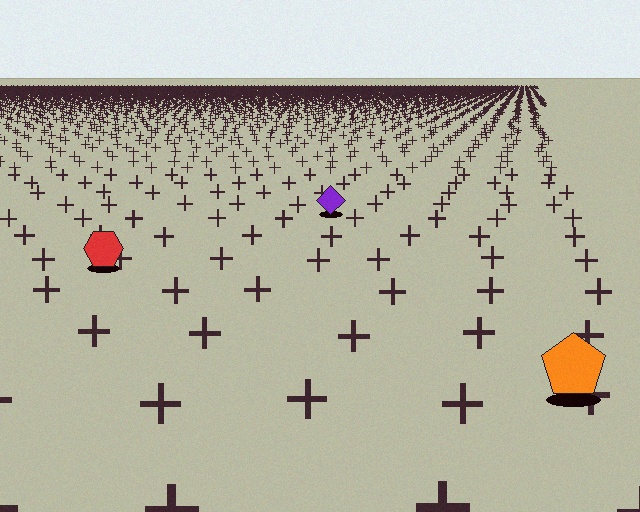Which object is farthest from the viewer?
The purple diamond is farthest from the viewer. It appears smaller and the ground texture around it is denser.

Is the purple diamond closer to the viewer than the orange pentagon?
No. The orange pentagon is closer — you can tell from the texture gradient: the ground texture is coarser near it.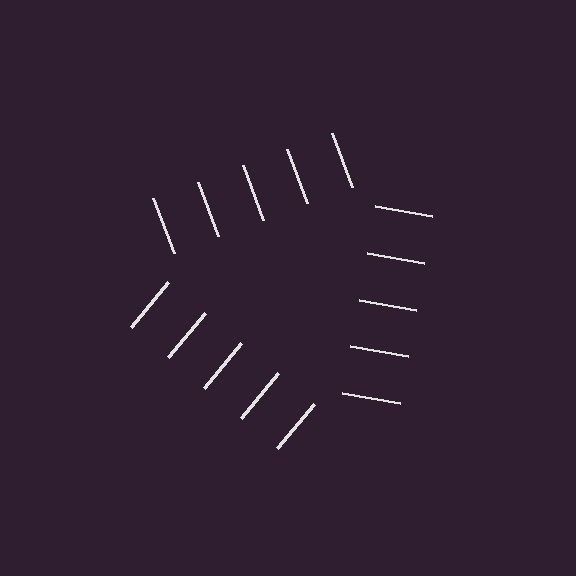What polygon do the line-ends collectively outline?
An illusory triangle — the line segments terminate on its edges but no continuous stroke is drawn.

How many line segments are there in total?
15 — 5 along each of the 3 edges.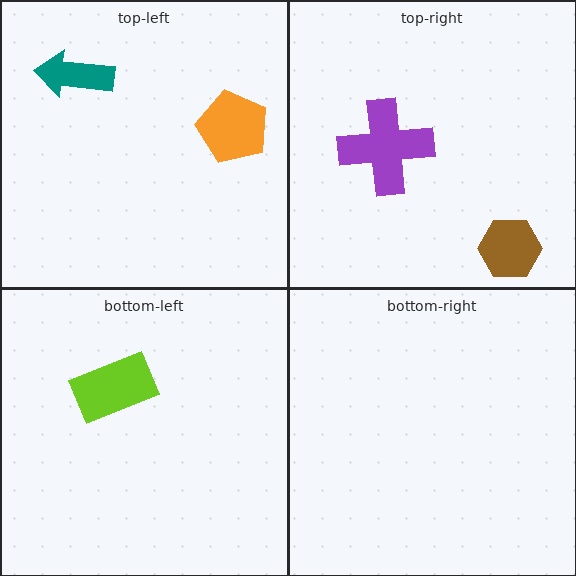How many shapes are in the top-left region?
2.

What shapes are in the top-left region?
The teal arrow, the orange pentagon.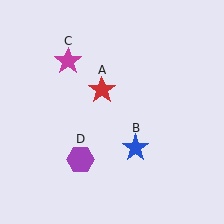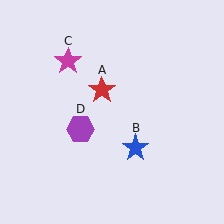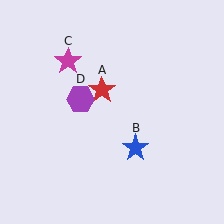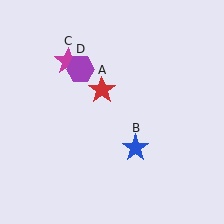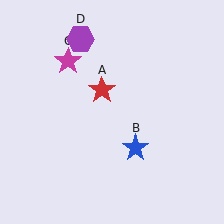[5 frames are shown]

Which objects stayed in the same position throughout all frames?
Red star (object A) and blue star (object B) and magenta star (object C) remained stationary.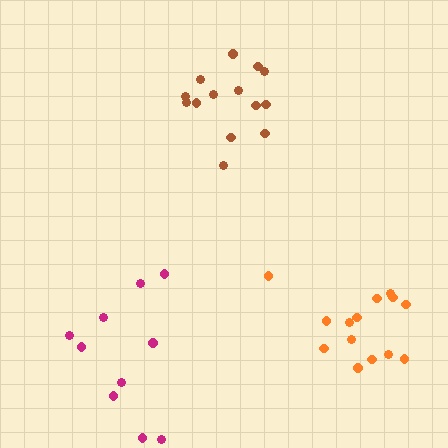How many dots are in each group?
Group 1: 14 dots, Group 2: 14 dots, Group 3: 10 dots (38 total).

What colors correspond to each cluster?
The clusters are colored: orange, brown, magenta.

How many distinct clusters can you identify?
There are 3 distinct clusters.